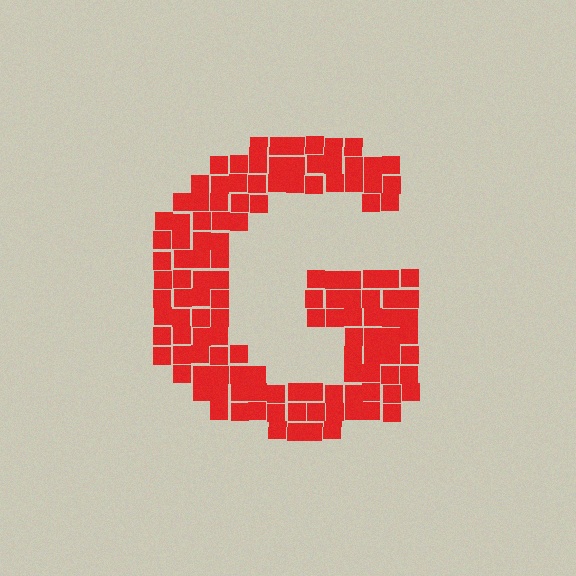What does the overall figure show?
The overall figure shows the letter G.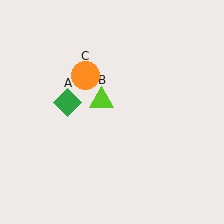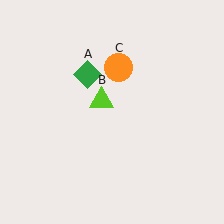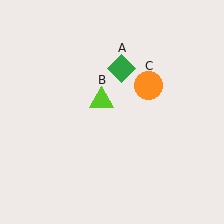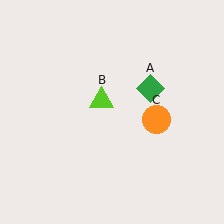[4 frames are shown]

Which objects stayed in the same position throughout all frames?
Lime triangle (object B) remained stationary.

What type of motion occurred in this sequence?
The green diamond (object A), orange circle (object C) rotated clockwise around the center of the scene.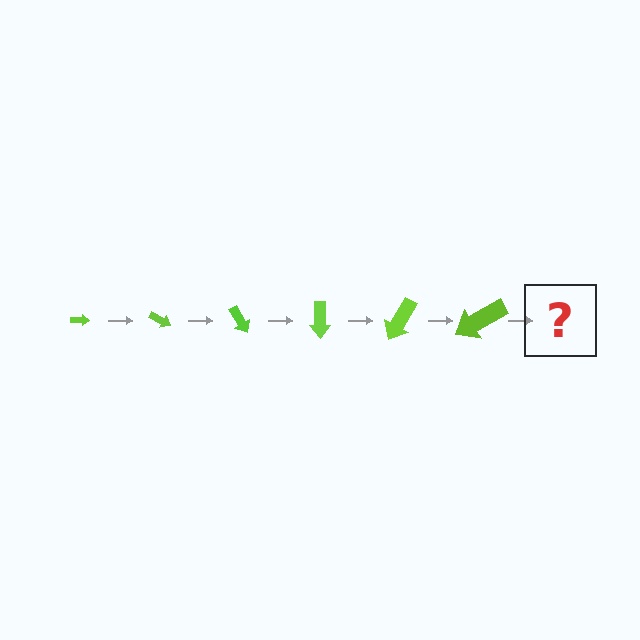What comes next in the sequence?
The next element should be an arrow, larger than the previous one and rotated 180 degrees from the start.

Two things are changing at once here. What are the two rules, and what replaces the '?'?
The two rules are that the arrow grows larger each step and it rotates 30 degrees each step. The '?' should be an arrow, larger than the previous one and rotated 180 degrees from the start.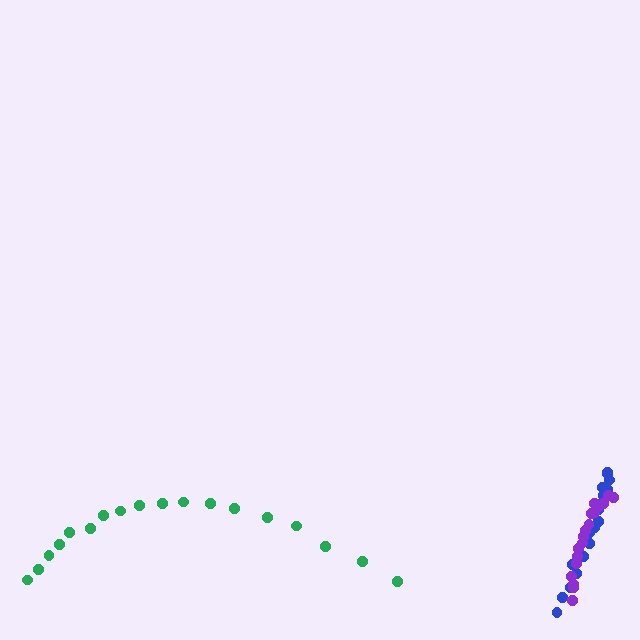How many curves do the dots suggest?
There are 3 distinct paths.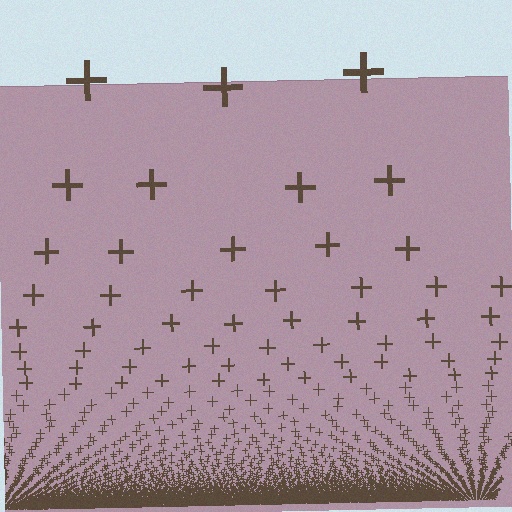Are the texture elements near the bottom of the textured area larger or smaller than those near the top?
Smaller. The gradient is inverted — elements near the bottom are smaller and denser.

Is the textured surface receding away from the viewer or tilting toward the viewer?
The surface appears to tilt toward the viewer. Texture elements get larger and sparser toward the top.